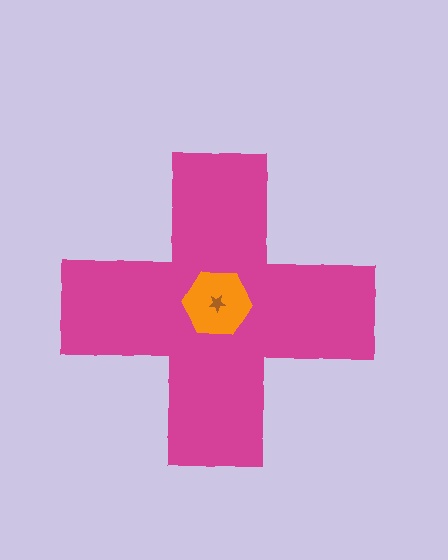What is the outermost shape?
The magenta cross.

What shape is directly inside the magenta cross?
The orange hexagon.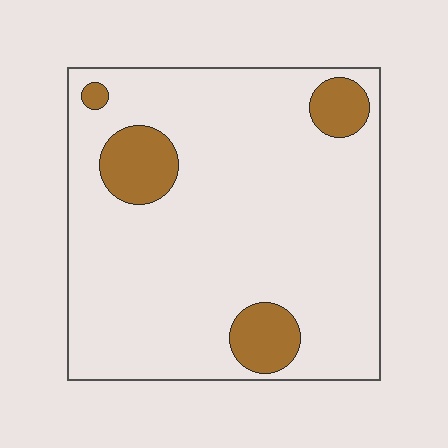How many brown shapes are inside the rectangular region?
4.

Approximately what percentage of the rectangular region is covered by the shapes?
Approximately 15%.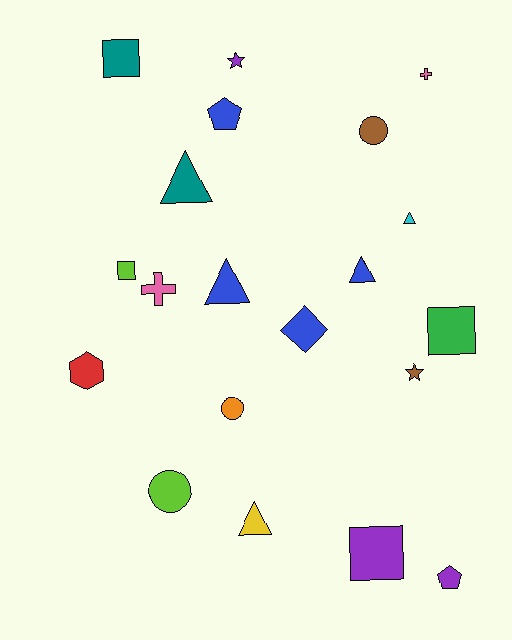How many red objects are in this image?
There is 1 red object.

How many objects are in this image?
There are 20 objects.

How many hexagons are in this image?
There is 1 hexagon.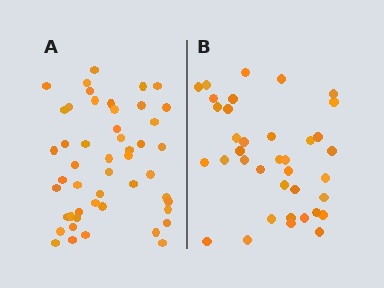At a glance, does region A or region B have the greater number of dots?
Region A (the left region) has more dots.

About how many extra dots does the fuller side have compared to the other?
Region A has roughly 12 or so more dots than region B.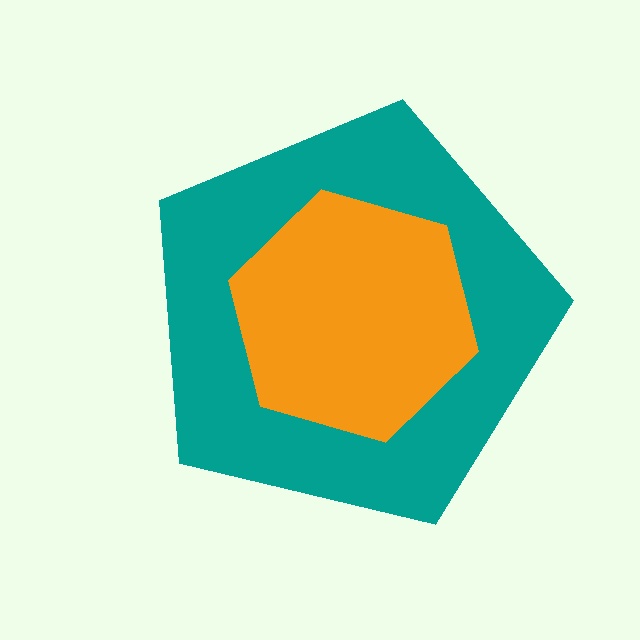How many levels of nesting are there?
2.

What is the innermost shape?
The orange hexagon.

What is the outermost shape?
The teal pentagon.